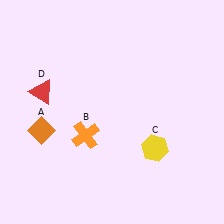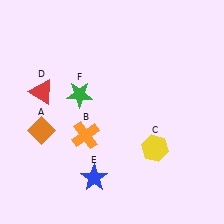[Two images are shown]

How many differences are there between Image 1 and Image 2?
There are 2 differences between the two images.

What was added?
A blue star (E), a green star (F) were added in Image 2.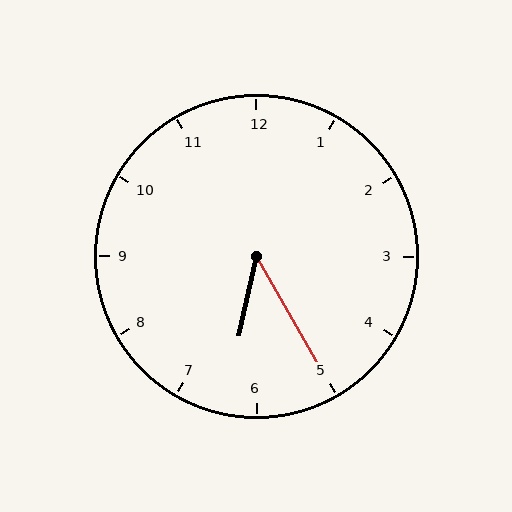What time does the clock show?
6:25.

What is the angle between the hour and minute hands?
Approximately 42 degrees.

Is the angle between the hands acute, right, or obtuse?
It is acute.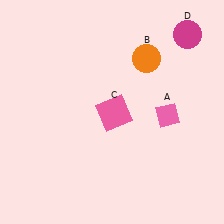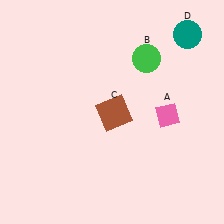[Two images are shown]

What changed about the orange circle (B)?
In Image 1, B is orange. In Image 2, it changed to green.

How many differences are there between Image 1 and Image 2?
There are 3 differences between the two images.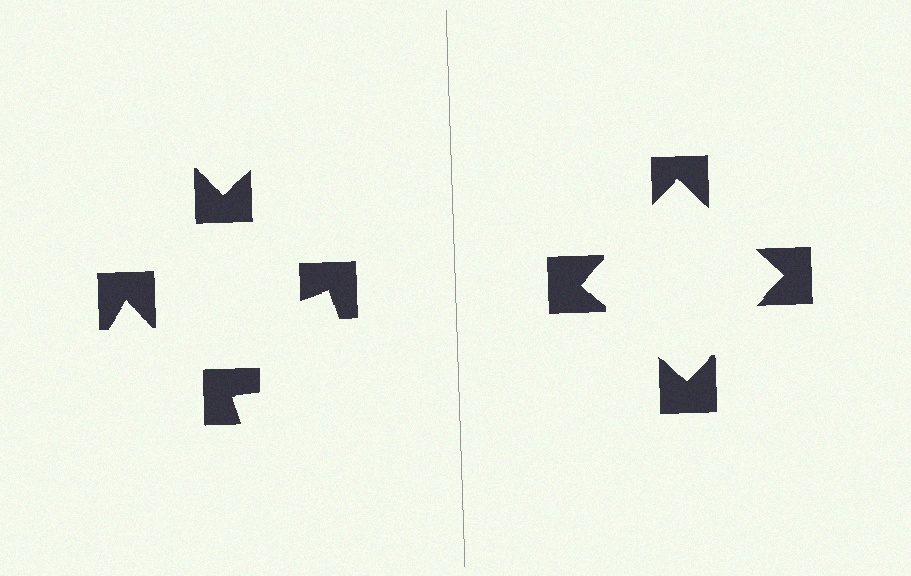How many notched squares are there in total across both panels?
8 — 4 on each side.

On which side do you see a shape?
An illusory square appears on the right side. On the left side the wedge cuts are rotated, so no coherent shape forms.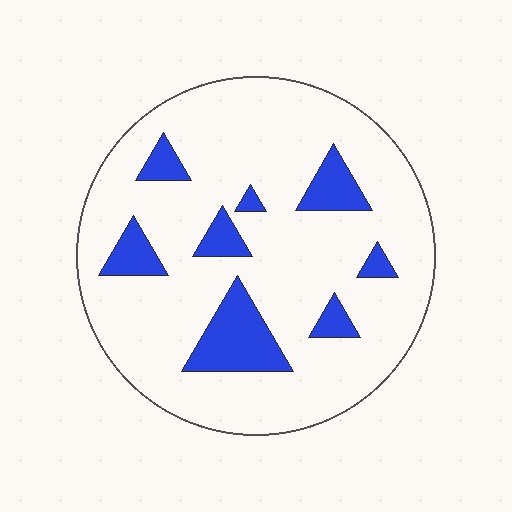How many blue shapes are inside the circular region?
8.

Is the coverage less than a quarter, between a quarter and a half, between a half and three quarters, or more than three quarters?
Less than a quarter.